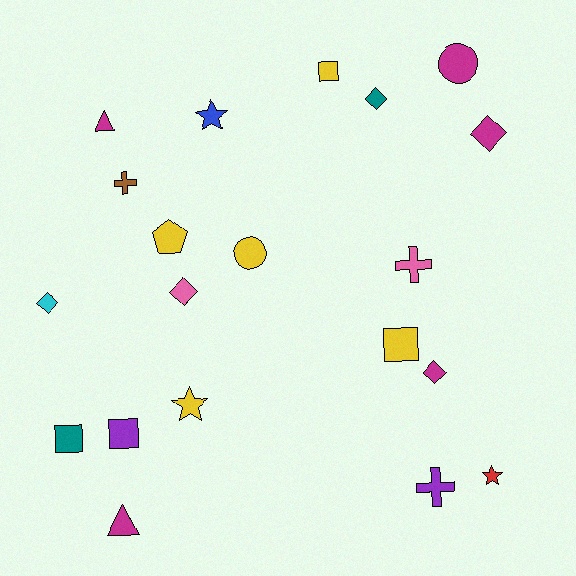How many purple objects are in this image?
There are 2 purple objects.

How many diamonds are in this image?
There are 5 diamonds.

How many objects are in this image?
There are 20 objects.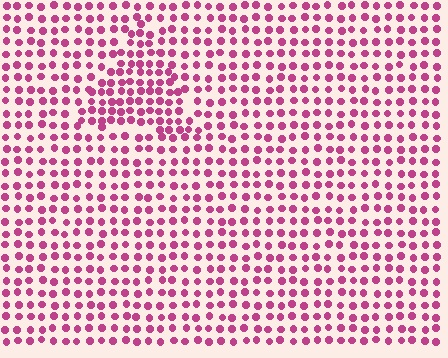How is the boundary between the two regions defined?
The boundary is defined by a change in element density (approximately 1.5x ratio). All elements are the same color, size, and shape.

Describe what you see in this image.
The image contains small magenta elements arranged at two different densities. A triangle-shaped region is visible where the elements are more densely packed than the surrounding area.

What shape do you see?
I see a triangle.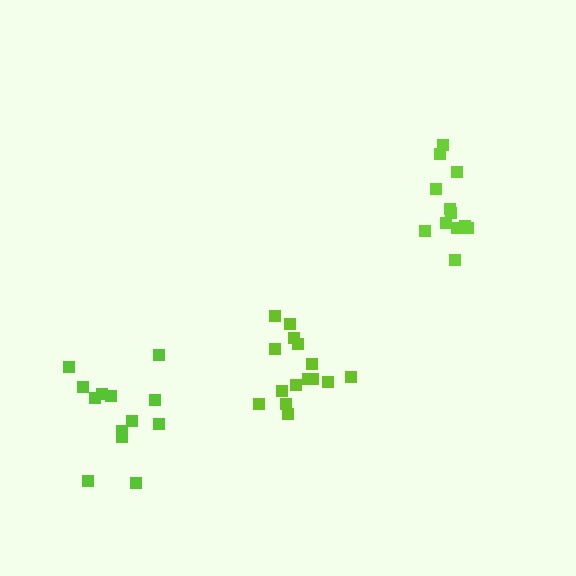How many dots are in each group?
Group 1: 16 dots, Group 2: 13 dots, Group 3: 12 dots (41 total).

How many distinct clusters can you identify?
There are 3 distinct clusters.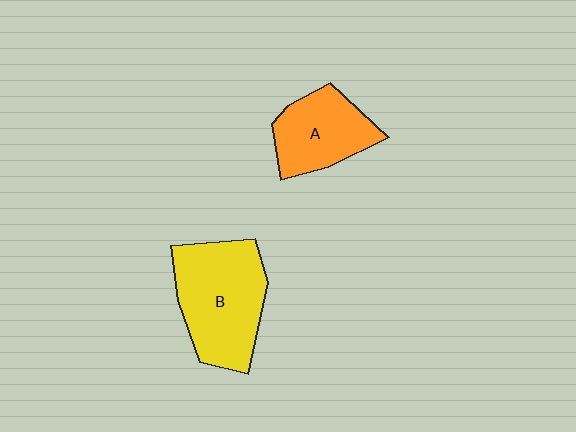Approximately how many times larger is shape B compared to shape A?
Approximately 1.5 times.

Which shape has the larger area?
Shape B (yellow).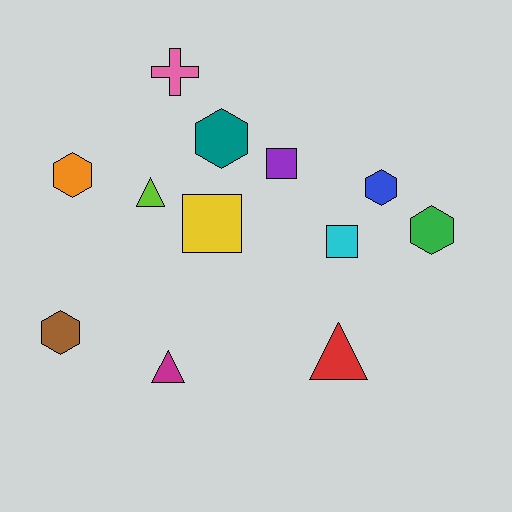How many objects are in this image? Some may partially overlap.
There are 12 objects.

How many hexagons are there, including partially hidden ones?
There are 5 hexagons.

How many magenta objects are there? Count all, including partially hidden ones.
There is 1 magenta object.